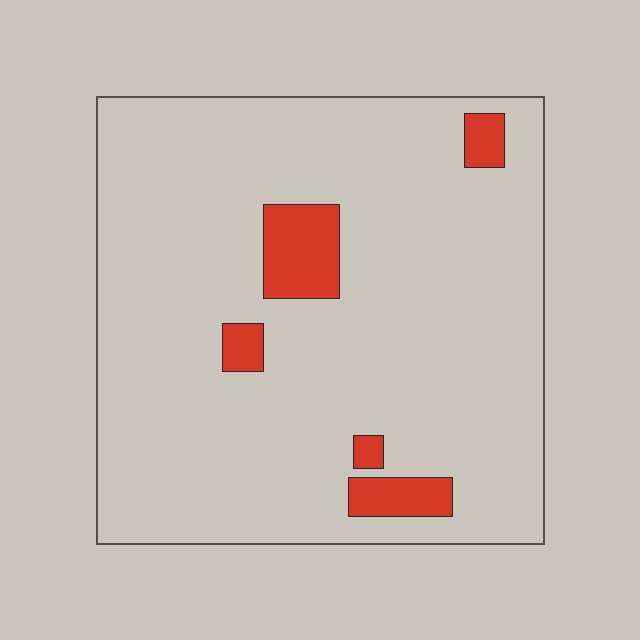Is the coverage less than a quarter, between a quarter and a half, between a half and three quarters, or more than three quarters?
Less than a quarter.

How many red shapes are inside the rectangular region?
5.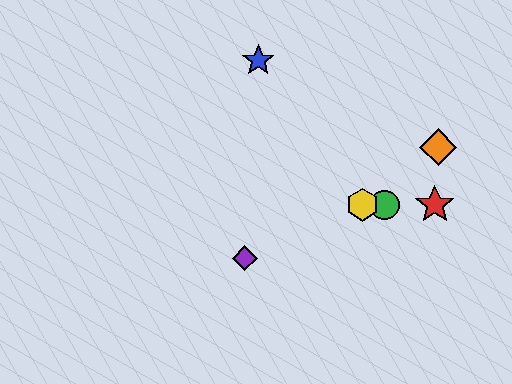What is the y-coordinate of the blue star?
The blue star is at y≈60.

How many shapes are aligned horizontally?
3 shapes (the red star, the green circle, the yellow hexagon) are aligned horizontally.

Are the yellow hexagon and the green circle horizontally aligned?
Yes, both are at y≈205.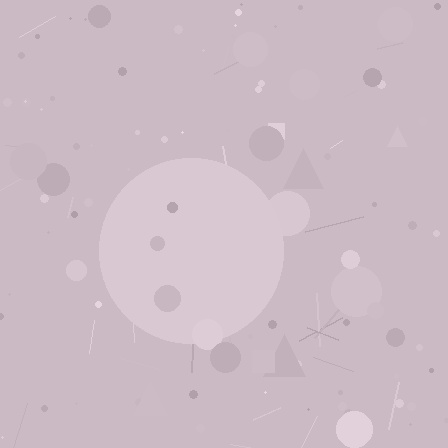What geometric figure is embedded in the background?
A circle is embedded in the background.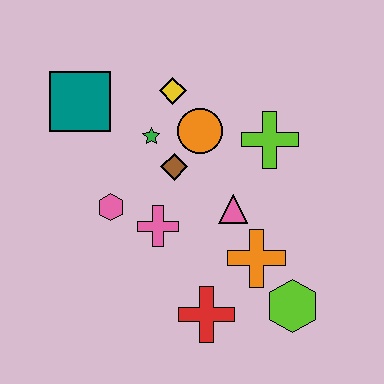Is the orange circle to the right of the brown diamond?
Yes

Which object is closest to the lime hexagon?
The orange cross is closest to the lime hexagon.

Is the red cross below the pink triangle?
Yes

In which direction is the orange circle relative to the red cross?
The orange circle is above the red cross.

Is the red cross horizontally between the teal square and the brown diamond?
No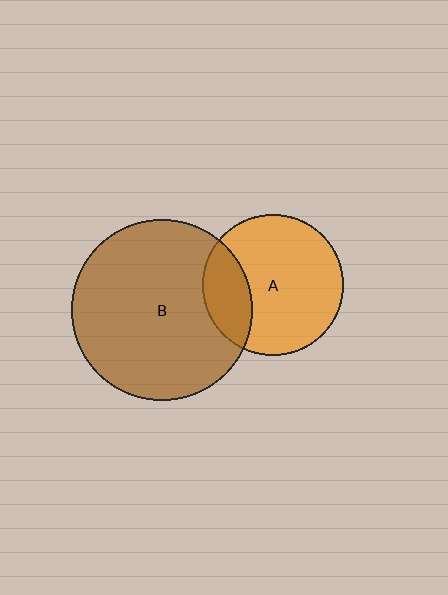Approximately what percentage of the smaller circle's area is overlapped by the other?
Approximately 25%.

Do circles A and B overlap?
Yes.